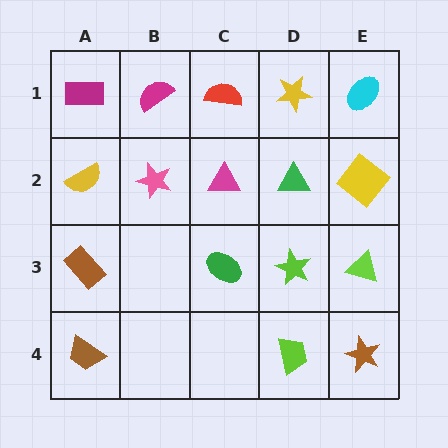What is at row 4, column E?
A brown star.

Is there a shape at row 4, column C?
No, that cell is empty.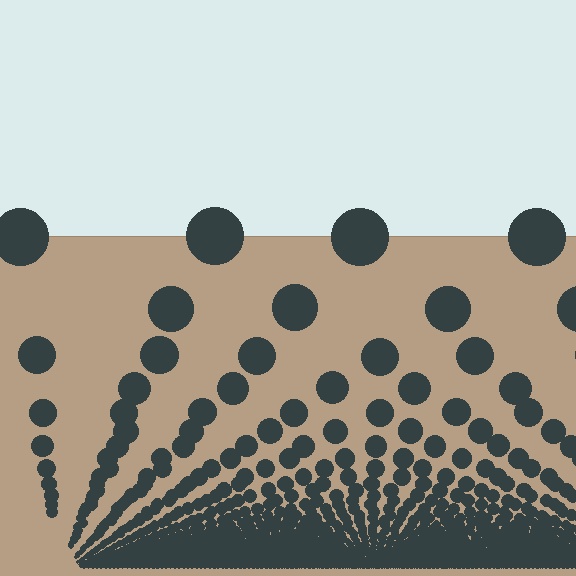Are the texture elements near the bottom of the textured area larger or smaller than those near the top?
Smaller. The gradient is inverted — elements near the bottom are smaller and denser.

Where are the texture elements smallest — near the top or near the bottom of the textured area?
Near the bottom.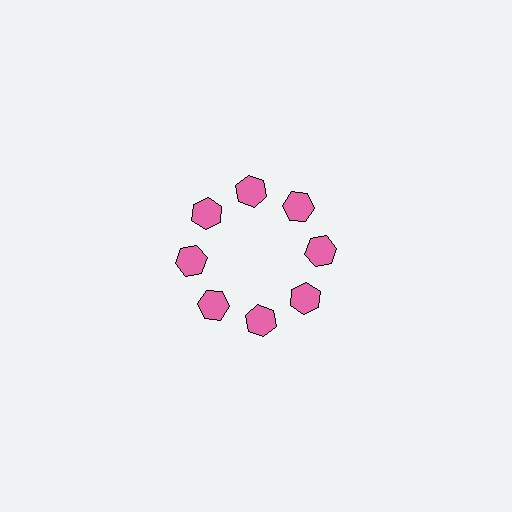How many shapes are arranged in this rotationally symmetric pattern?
There are 8 shapes, arranged in 8 groups of 1.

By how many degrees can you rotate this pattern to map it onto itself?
The pattern maps onto itself every 45 degrees of rotation.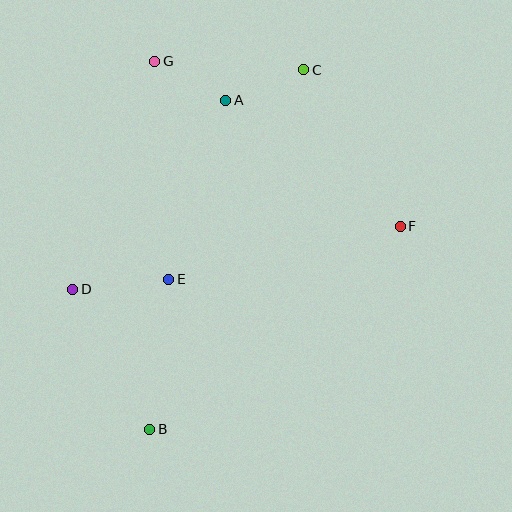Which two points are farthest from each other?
Points B and C are farthest from each other.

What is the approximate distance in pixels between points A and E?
The distance between A and E is approximately 188 pixels.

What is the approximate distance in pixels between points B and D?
The distance between B and D is approximately 160 pixels.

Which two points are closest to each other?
Points A and G are closest to each other.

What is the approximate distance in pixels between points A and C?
The distance between A and C is approximately 84 pixels.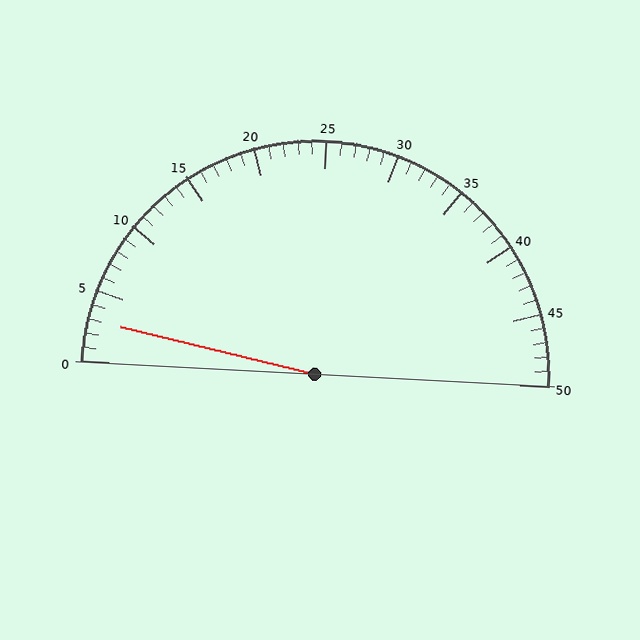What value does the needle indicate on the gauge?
The needle indicates approximately 3.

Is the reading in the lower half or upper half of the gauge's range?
The reading is in the lower half of the range (0 to 50).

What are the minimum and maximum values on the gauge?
The gauge ranges from 0 to 50.